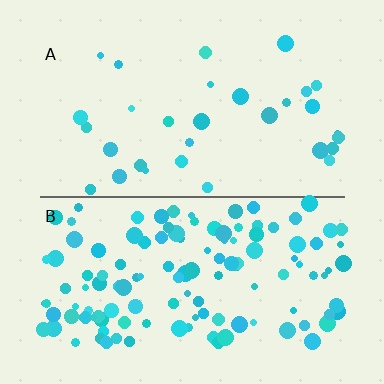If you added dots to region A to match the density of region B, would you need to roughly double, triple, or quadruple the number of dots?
Approximately quadruple.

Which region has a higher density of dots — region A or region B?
B (the bottom).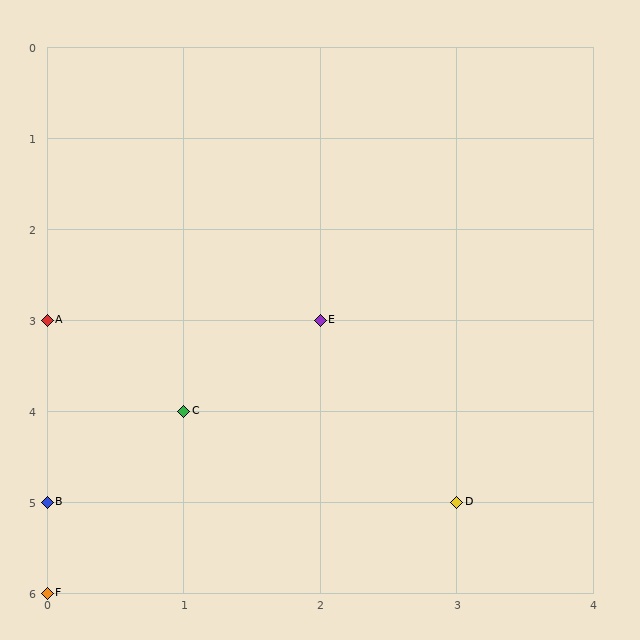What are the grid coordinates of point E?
Point E is at grid coordinates (2, 3).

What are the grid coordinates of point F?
Point F is at grid coordinates (0, 6).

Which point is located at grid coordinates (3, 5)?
Point D is at (3, 5).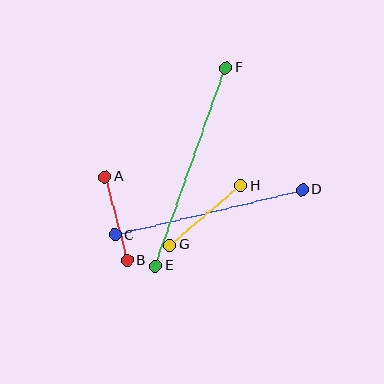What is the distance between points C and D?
The distance is approximately 192 pixels.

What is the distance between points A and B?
The distance is approximately 86 pixels.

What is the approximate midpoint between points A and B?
The midpoint is at approximately (116, 219) pixels.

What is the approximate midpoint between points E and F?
The midpoint is at approximately (191, 167) pixels.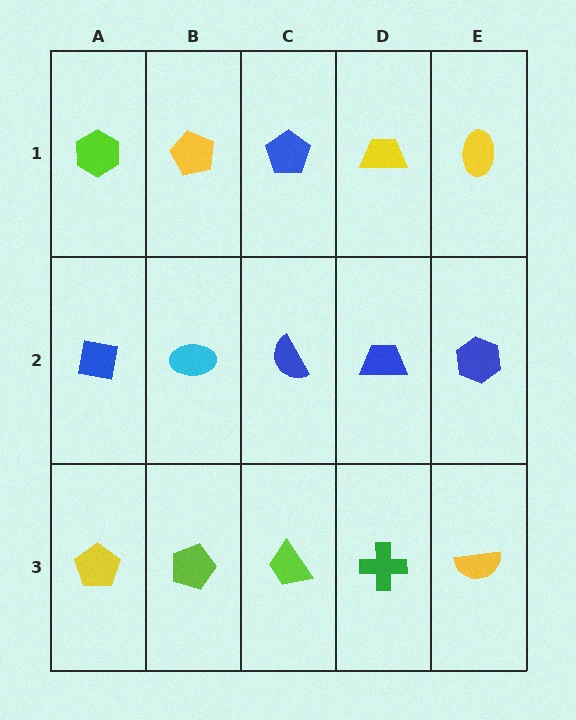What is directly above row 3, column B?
A cyan ellipse.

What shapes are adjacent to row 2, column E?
A yellow ellipse (row 1, column E), a yellow semicircle (row 3, column E), a blue trapezoid (row 2, column D).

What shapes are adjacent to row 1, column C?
A blue semicircle (row 2, column C), a yellow pentagon (row 1, column B), a yellow trapezoid (row 1, column D).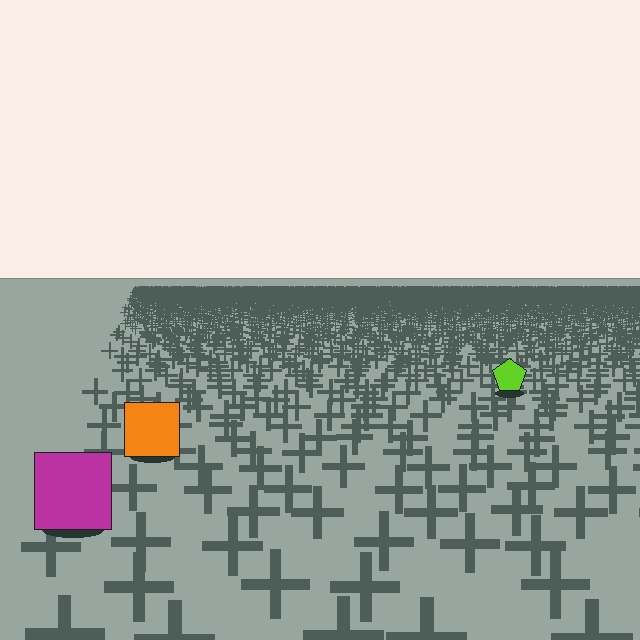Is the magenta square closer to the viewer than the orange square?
Yes. The magenta square is closer — you can tell from the texture gradient: the ground texture is coarser near it.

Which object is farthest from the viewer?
The lime pentagon is farthest from the viewer. It appears smaller and the ground texture around it is denser.